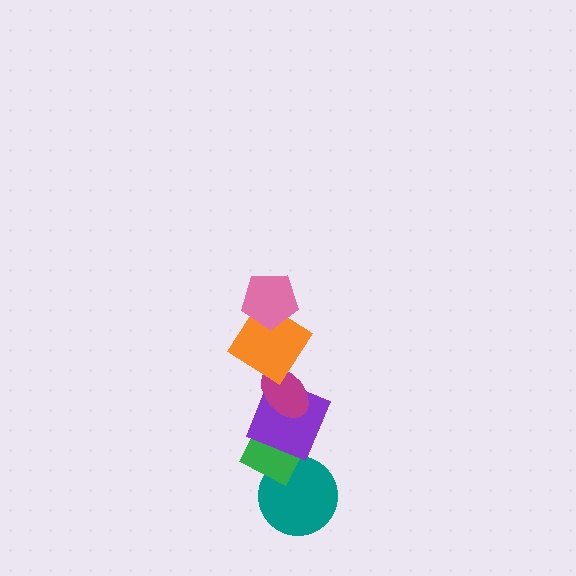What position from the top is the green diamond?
The green diamond is 5th from the top.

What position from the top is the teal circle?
The teal circle is 6th from the top.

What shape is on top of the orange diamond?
The pink pentagon is on top of the orange diamond.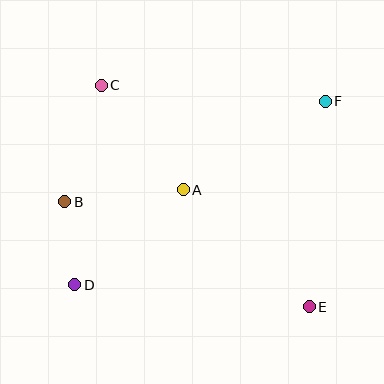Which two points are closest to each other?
Points B and D are closest to each other.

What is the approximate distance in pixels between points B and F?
The distance between B and F is approximately 279 pixels.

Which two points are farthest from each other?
Points D and F are farthest from each other.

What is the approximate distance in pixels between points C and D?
The distance between C and D is approximately 201 pixels.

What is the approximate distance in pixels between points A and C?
The distance between A and C is approximately 133 pixels.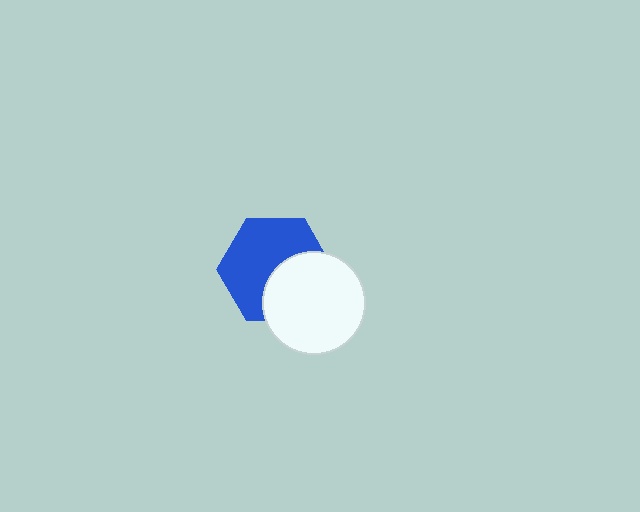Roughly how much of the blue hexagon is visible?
About half of it is visible (roughly 61%).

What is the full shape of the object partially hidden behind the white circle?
The partially hidden object is a blue hexagon.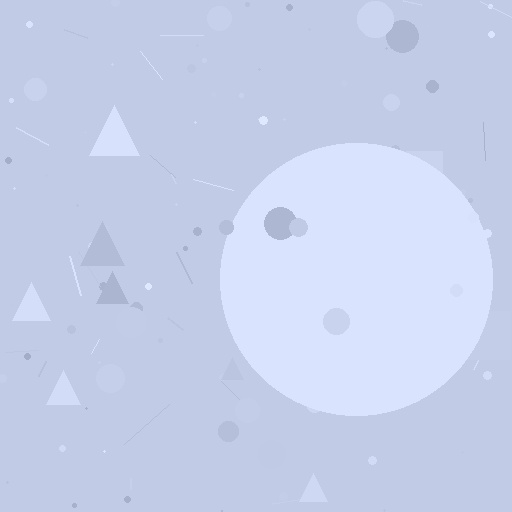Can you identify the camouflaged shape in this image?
The camouflaged shape is a circle.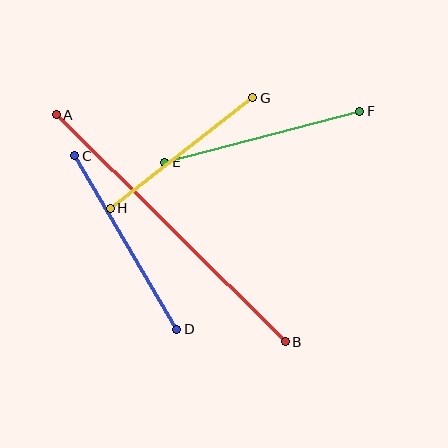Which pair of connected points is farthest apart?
Points A and B are farthest apart.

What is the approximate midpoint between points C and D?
The midpoint is at approximately (126, 243) pixels.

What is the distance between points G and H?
The distance is approximately 180 pixels.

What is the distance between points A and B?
The distance is approximately 322 pixels.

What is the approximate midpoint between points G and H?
The midpoint is at approximately (182, 153) pixels.